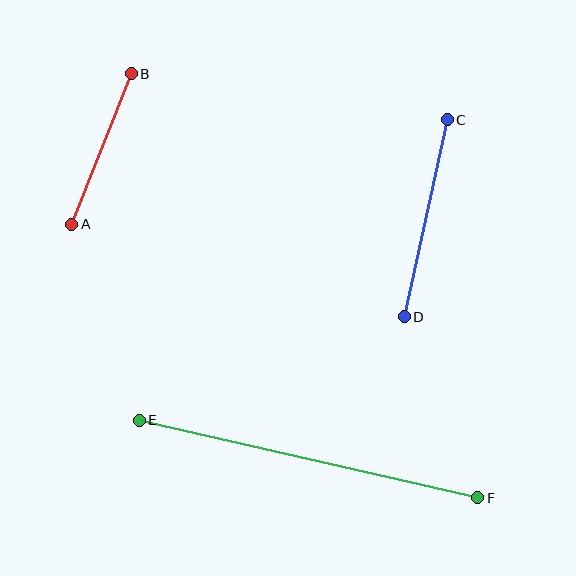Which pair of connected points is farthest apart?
Points E and F are farthest apart.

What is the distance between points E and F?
The distance is approximately 347 pixels.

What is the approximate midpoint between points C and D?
The midpoint is at approximately (426, 218) pixels.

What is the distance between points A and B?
The distance is approximately 162 pixels.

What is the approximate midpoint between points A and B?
The midpoint is at approximately (101, 149) pixels.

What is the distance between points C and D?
The distance is approximately 202 pixels.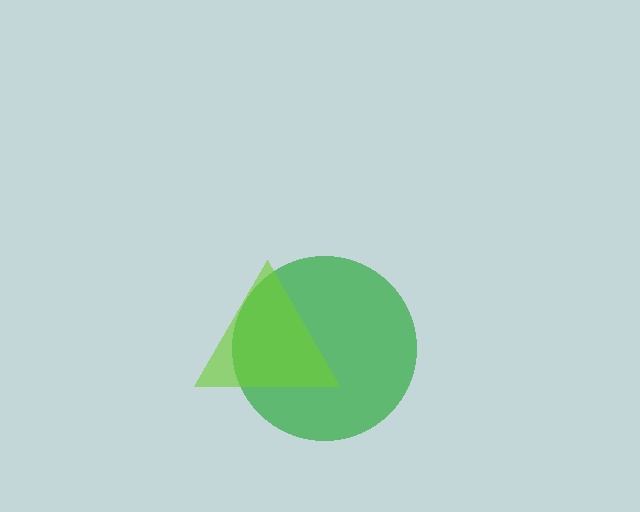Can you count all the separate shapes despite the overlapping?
Yes, there are 2 separate shapes.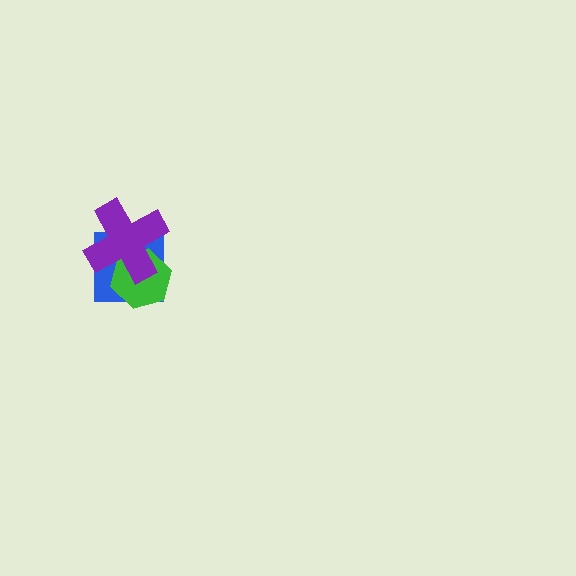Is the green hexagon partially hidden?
Yes, it is partially covered by another shape.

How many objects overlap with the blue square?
2 objects overlap with the blue square.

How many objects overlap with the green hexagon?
2 objects overlap with the green hexagon.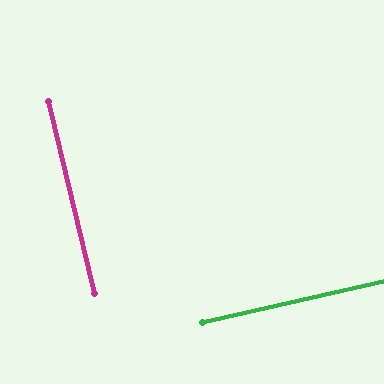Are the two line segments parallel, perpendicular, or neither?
Perpendicular — they meet at approximately 89°.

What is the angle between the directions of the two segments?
Approximately 89 degrees.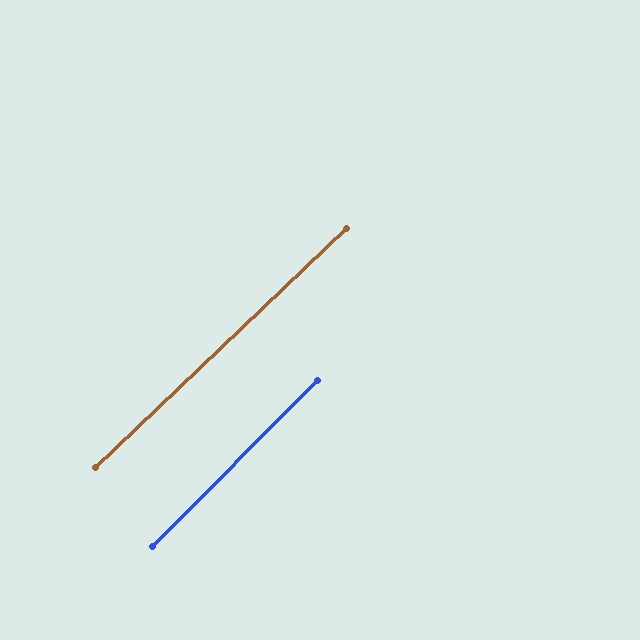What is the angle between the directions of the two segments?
Approximately 2 degrees.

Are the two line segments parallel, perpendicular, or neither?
Parallel — their directions differ by only 1.6°.